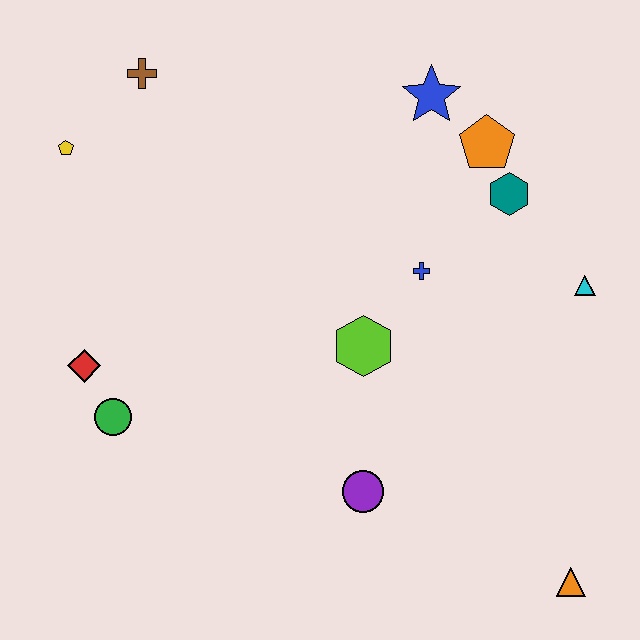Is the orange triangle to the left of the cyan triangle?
Yes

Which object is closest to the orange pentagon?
The teal hexagon is closest to the orange pentagon.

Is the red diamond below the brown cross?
Yes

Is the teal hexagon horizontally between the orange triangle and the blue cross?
Yes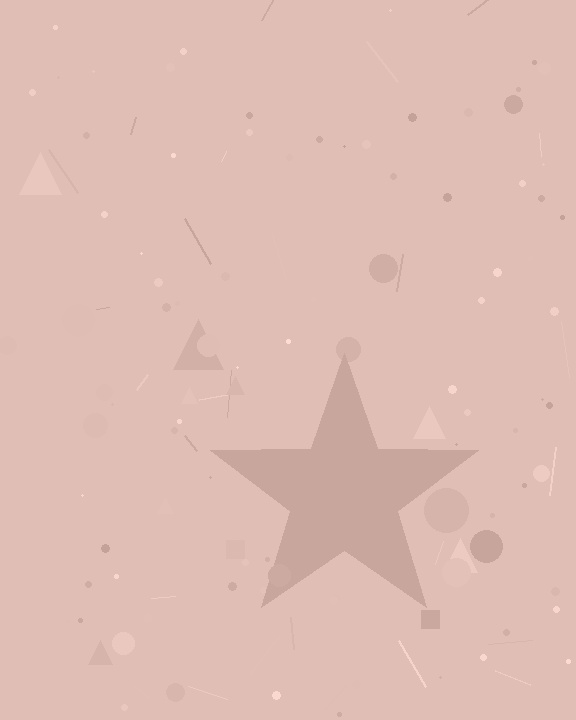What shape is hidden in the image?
A star is hidden in the image.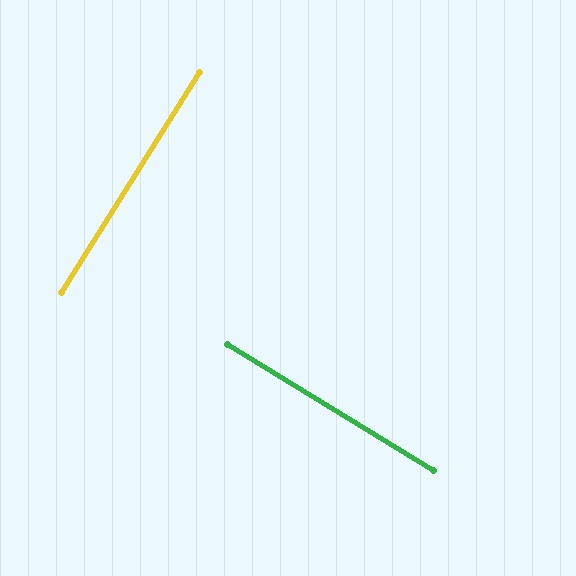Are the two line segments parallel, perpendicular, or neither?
Perpendicular — they meet at approximately 89°.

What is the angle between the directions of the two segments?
Approximately 89 degrees.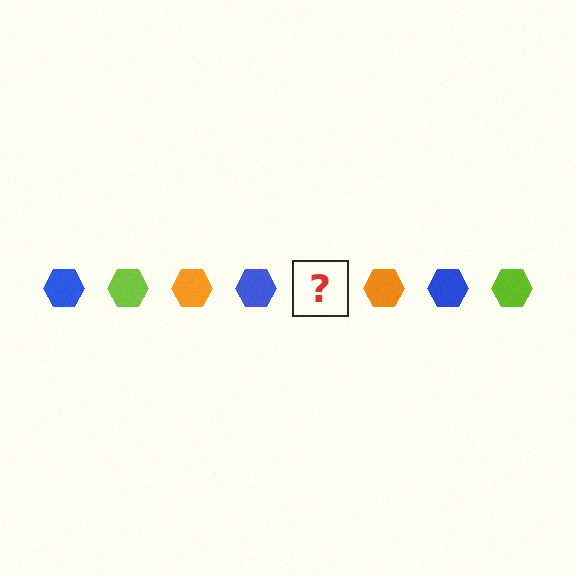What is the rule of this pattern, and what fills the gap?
The rule is that the pattern cycles through blue, lime, orange hexagons. The gap should be filled with a lime hexagon.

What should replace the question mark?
The question mark should be replaced with a lime hexagon.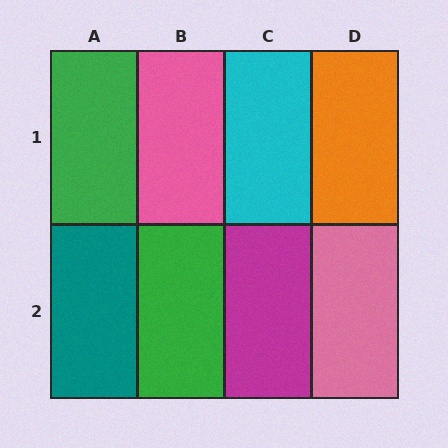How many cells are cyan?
1 cell is cyan.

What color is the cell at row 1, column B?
Pink.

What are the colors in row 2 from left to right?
Teal, green, magenta, pink.